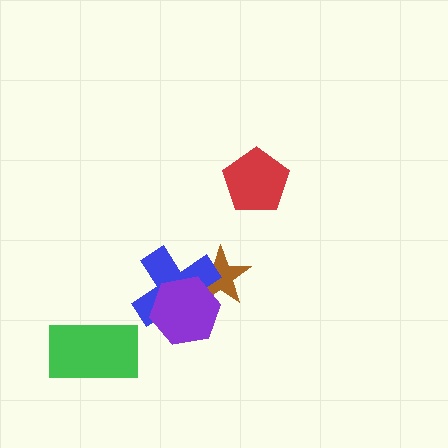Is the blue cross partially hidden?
Yes, it is partially covered by another shape.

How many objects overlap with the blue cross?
2 objects overlap with the blue cross.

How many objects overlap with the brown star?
2 objects overlap with the brown star.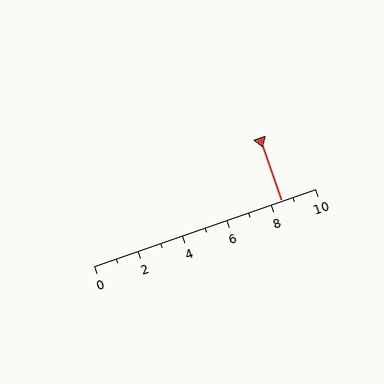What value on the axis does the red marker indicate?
The marker indicates approximately 8.5.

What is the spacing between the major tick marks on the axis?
The major ticks are spaced 2 apart.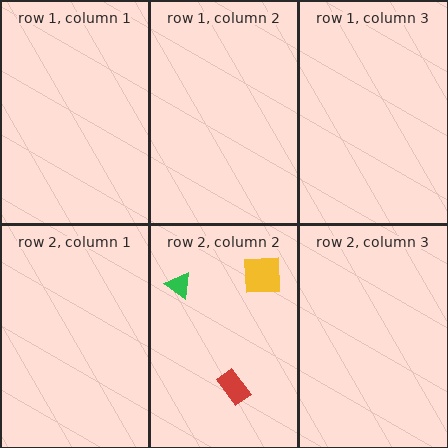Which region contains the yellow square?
The row 2, column 2 region.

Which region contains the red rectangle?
The row 2, column 2 region.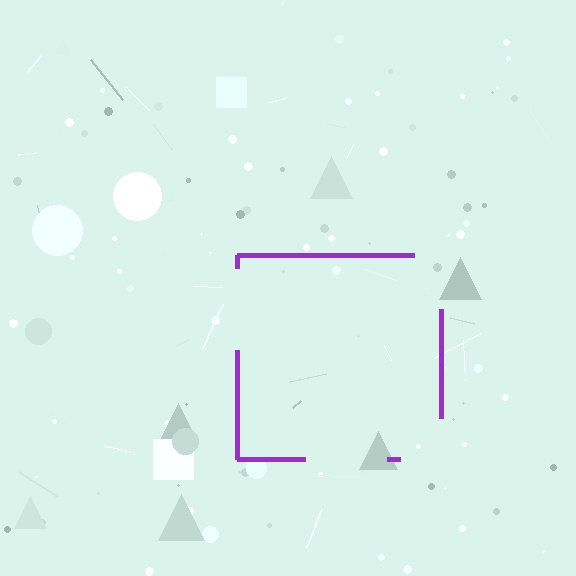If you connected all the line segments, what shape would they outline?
They would outline a square.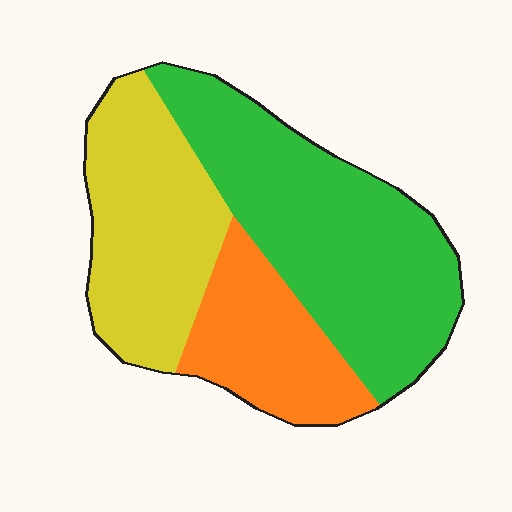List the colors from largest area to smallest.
From largest to smallest: green, yellow, orange.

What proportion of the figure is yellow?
Yellow takes up about one third (1/3) of the figure.